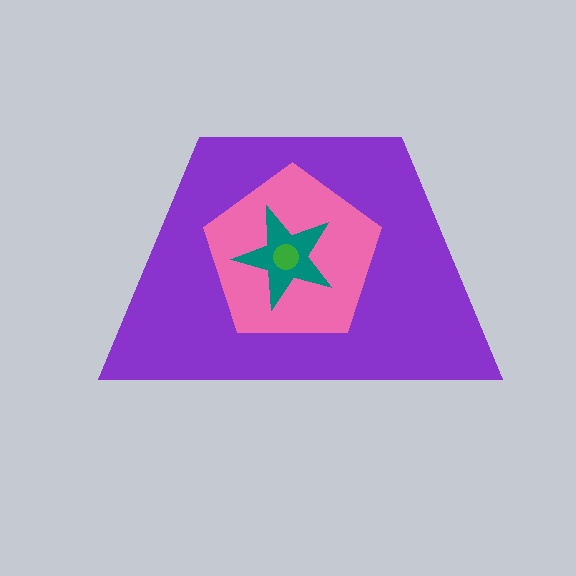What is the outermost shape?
The purple trapezoid.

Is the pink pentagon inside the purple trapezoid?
Yes.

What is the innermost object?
The green circle.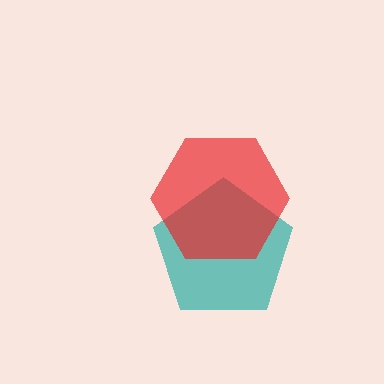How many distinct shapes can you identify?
There are 2 distinct shapes: a teal pentagon, a red hexagon.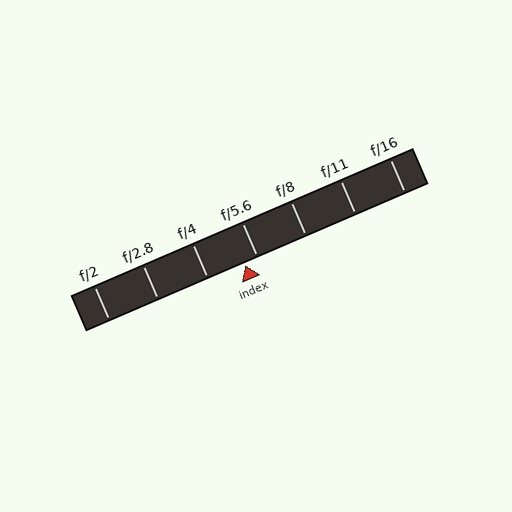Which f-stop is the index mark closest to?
The index mark is closest to f/5.6.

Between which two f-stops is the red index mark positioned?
The index mark is between f/4 and f/5.6.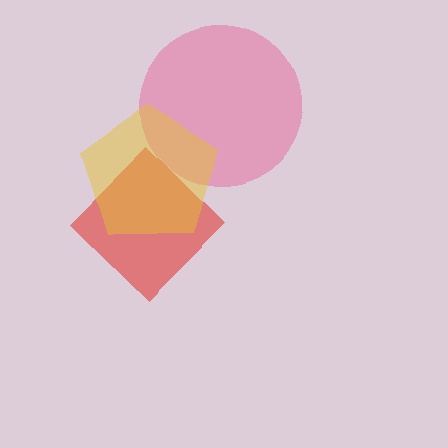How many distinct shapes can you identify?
There are 3 distinct shapes: a red diamond, a pink circle, a yellow pentagon.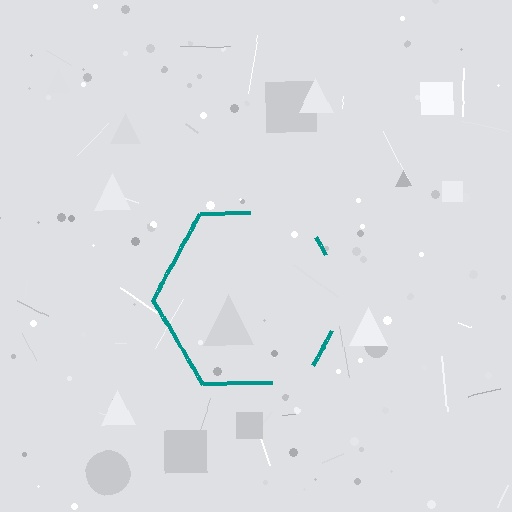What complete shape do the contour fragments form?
The contour fragments form a hexagon.